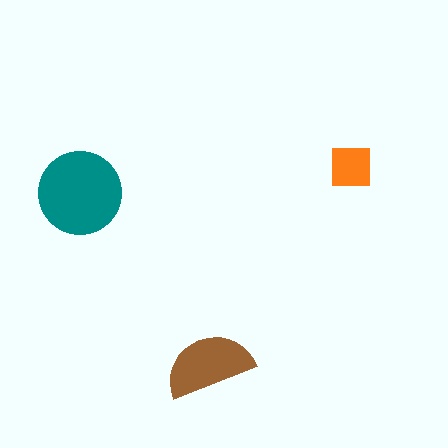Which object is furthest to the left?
The teal circle is leftmost.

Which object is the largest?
The teal circle.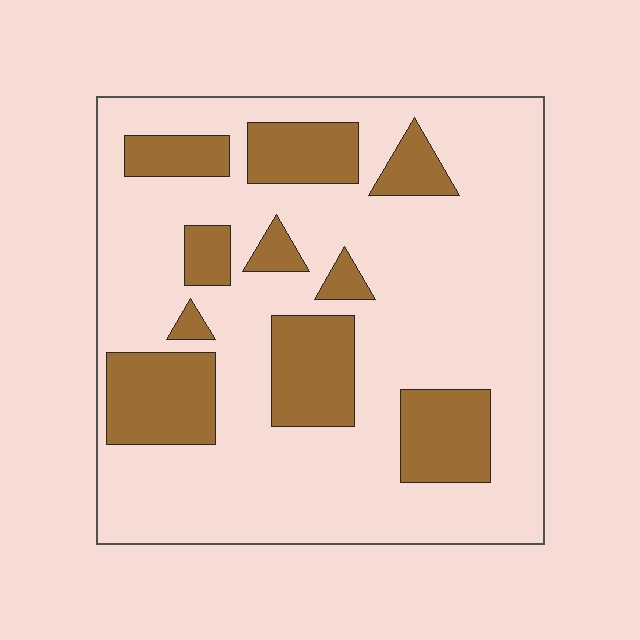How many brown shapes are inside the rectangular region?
10.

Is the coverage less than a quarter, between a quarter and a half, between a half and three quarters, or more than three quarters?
Between a quarter and a half.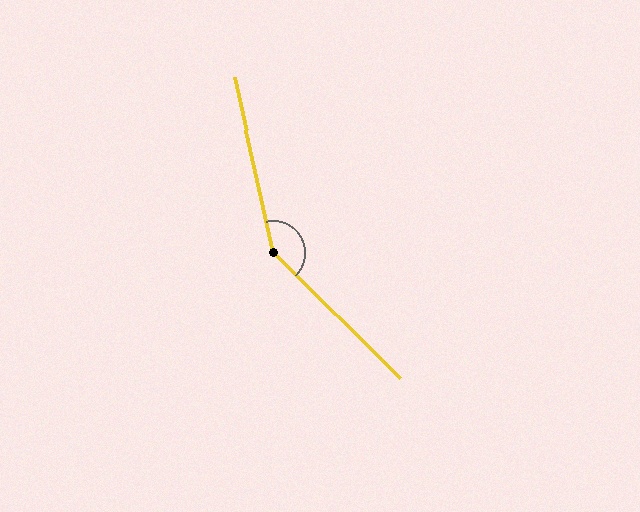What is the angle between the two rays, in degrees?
Approximately 147 degrees.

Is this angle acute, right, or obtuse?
It is obtuse.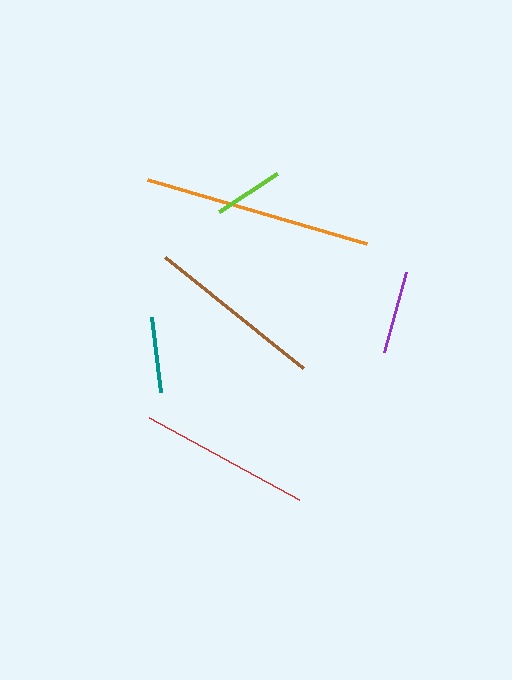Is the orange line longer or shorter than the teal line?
The orange line is longer than the teal line.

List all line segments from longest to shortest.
From longest to shortest: orange, brown, red, purple, teal, lime.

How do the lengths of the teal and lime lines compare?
The teal and lime lines are approximately the same length.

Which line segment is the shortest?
The lime line is the shortest at approximately 69 pixels.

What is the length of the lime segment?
The lime segment is approximately 69 pixels long.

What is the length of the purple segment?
The purple segment is approximately 83 pixels long.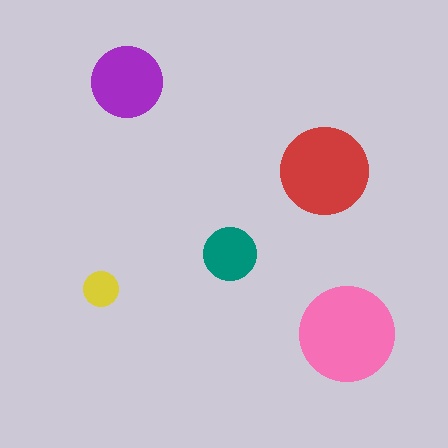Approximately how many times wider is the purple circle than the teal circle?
About 1.5 times wider.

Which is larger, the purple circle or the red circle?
The red one.